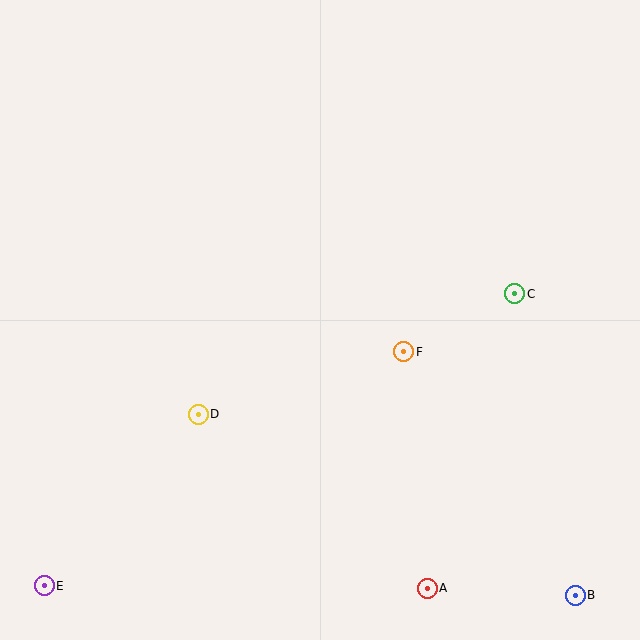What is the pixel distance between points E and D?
The distance between E and D is 231 pixels.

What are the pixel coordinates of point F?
Point F is at (404, 352).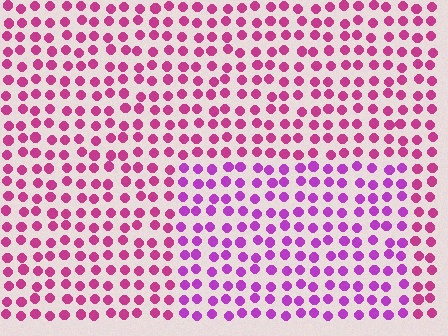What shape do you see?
I see a rectangle.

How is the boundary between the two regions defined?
The boundary is defined purely by a slight shift in hue (about 30 degrees). Spacing, size, and orientation are identical on both sides.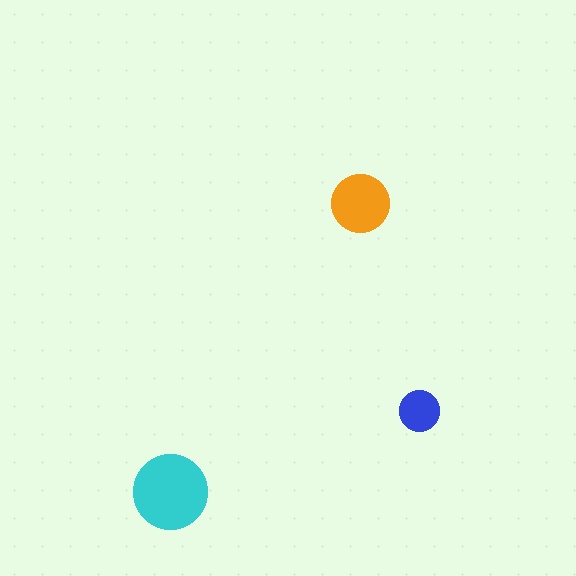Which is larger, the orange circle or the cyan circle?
The cyan one.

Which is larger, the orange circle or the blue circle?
The orange one.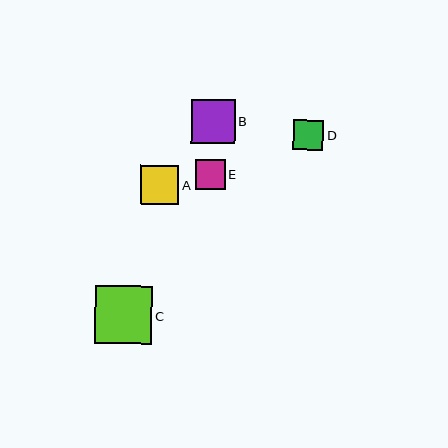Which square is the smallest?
Square E is the smallest with a size of approximately 30 pixels.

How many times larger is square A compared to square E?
Square A is approximately 1.3 times the size of square E.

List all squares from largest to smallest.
From largest to smallest: C, B, A, D, E.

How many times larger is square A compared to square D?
Square A is approximately 1.2 times the size of square D.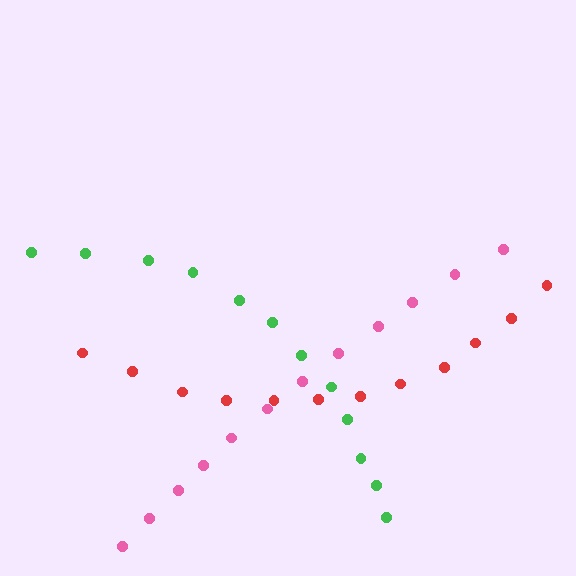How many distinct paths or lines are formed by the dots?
There are 3 distinct paths.